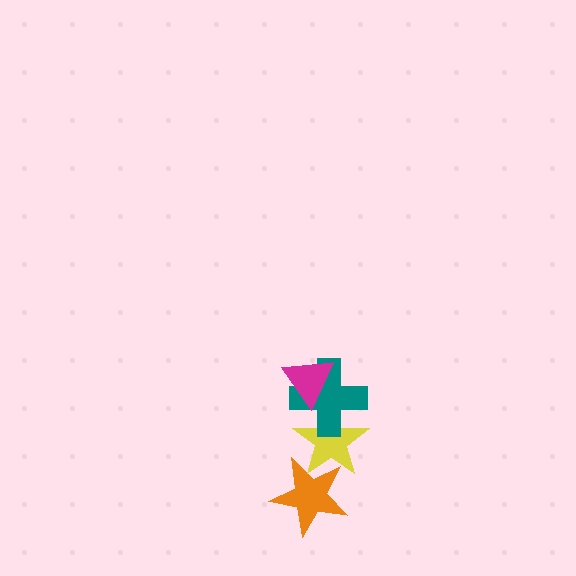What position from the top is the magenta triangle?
The magenta triangle is 1st from the top.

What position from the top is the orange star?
The orange star is 4th from the top.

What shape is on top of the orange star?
The yellow star is on top of the orange star.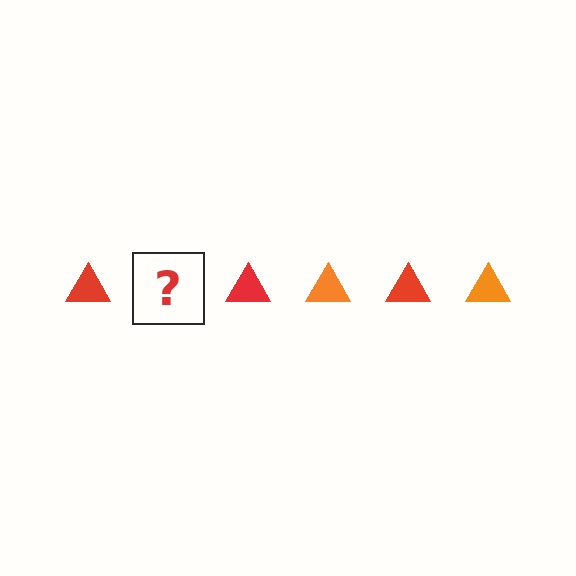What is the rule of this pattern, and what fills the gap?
The rule is that the pattern cycles through red, orange triangles. The gap should be filled with an orange triangle.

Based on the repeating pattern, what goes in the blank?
The blank should be an orange triangle.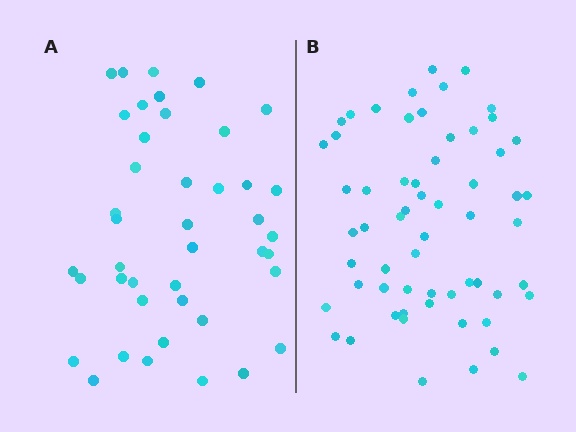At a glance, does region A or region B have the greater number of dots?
Region B (the right region) has more dots.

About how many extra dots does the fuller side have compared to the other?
Region B has approximately 20 more dots than region A.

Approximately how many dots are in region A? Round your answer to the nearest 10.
About 40 dots. (The exact count is 42, which rounds to 40.)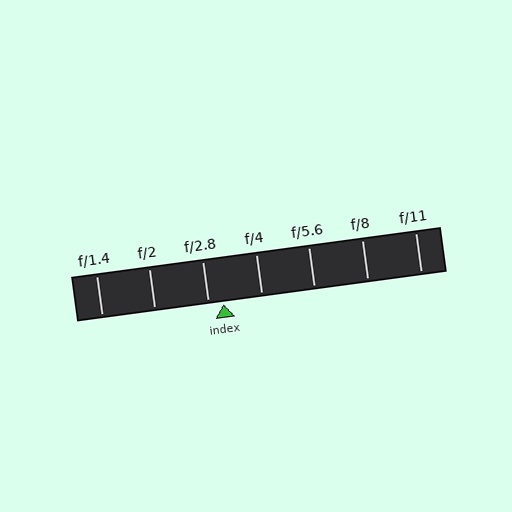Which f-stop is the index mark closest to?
The index mark is closest to f/2.8.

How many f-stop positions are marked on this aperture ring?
There are 7 f-stop positions marked.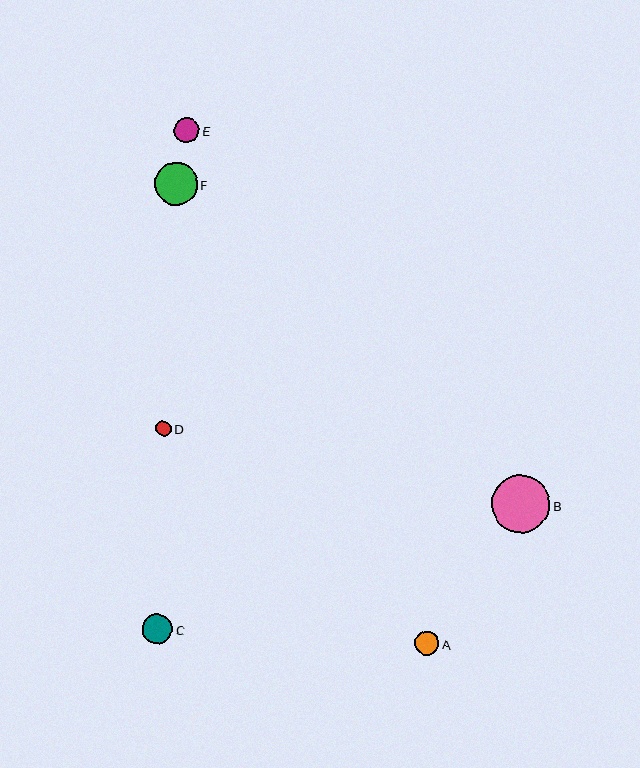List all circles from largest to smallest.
From largest to smallest: B, F, C, E, A, D.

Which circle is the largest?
Circle B is the largest with a size of approximately 58 pixels.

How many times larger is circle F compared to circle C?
Circle F is approximately 1.4 times the size of circle C.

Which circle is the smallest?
Circle D is the smallest with a size of approximately 16 pixels.